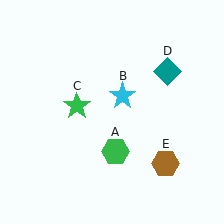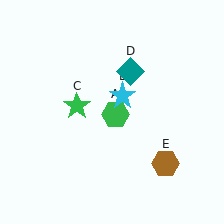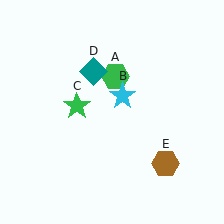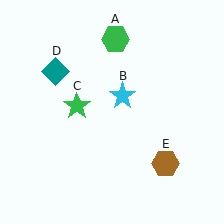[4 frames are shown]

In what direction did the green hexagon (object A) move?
The green hexagon (object A) moved up.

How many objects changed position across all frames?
2 objects changed position: green hexagon (object A), teal diamond (object D).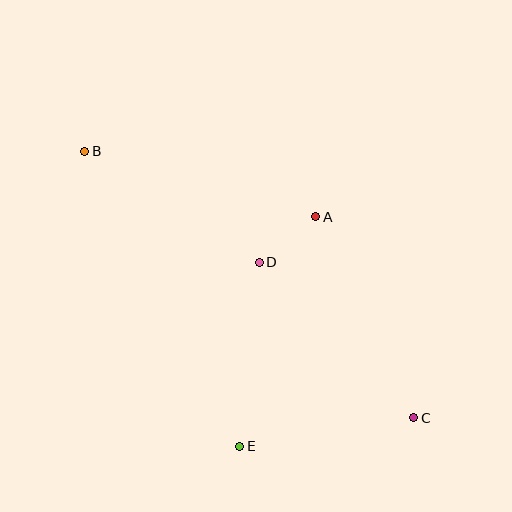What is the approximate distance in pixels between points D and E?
The distance between D and E is approximately 185 pixels.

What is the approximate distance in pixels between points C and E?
The distance between C and E is approximately 176 pixels.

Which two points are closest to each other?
Points A and D are closest to each other.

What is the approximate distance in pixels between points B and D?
The distance between B and D is approximately 207 pixels.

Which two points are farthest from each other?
Points B and C are farthest from each other.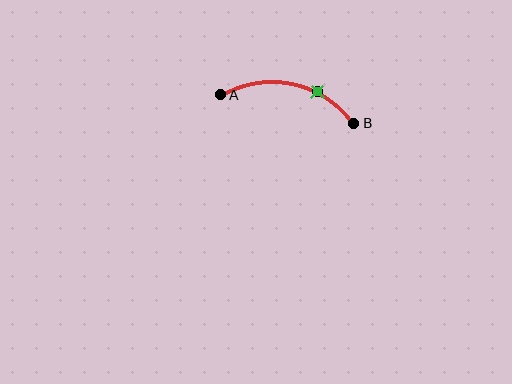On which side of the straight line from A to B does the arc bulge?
The arc bulges above the straight line connecting A and B.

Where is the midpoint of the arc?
The arc midpoint is the point on the curve farthest from the straight line joining A and B. It sits above that line.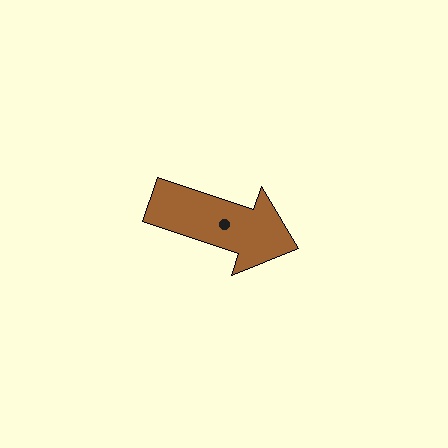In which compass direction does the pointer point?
East.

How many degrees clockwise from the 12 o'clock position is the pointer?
Approximately 108 degrees.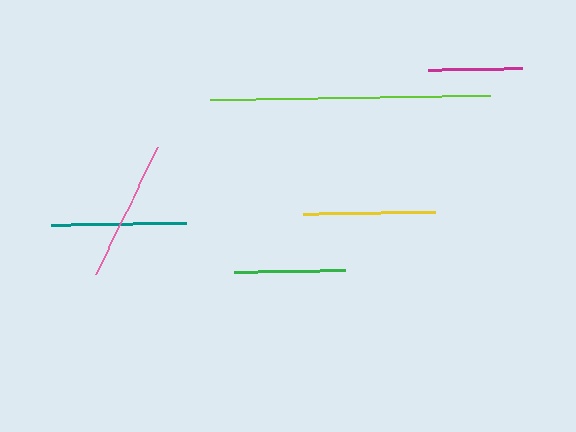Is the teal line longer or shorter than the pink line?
The pink line is longer than the teal line.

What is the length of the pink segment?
The pink segment is approximately 141 pixels long.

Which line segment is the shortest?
The magenta line is the shortest at approximately 93 pixels.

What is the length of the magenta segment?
The magenta segment is approximately 93 pixels long.